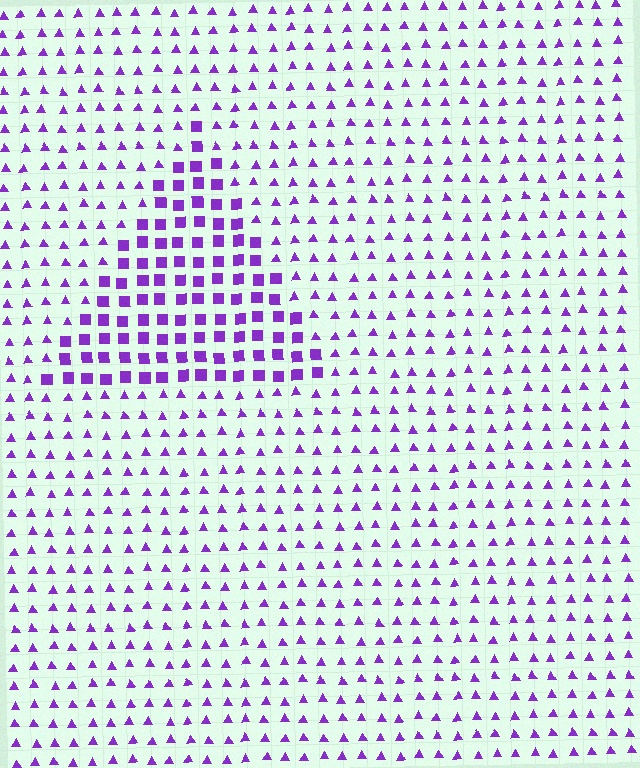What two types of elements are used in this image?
The image uses squares inside the triangle region and triangles outside it.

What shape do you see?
I see a triangle.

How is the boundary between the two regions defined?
The boundary is defined by a change in element shape: squares inside vs. triangles outside. All elements share the same color and spacing.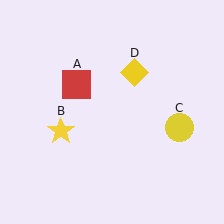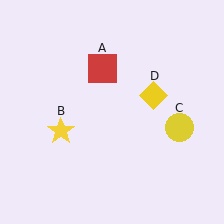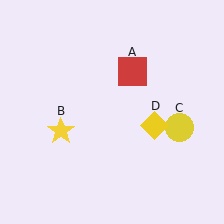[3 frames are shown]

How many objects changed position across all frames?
2 objects changed position: red square (object A), yellow diamond (object D).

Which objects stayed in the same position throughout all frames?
Yellow star (object B) and yellow circle (object C) remained stationary.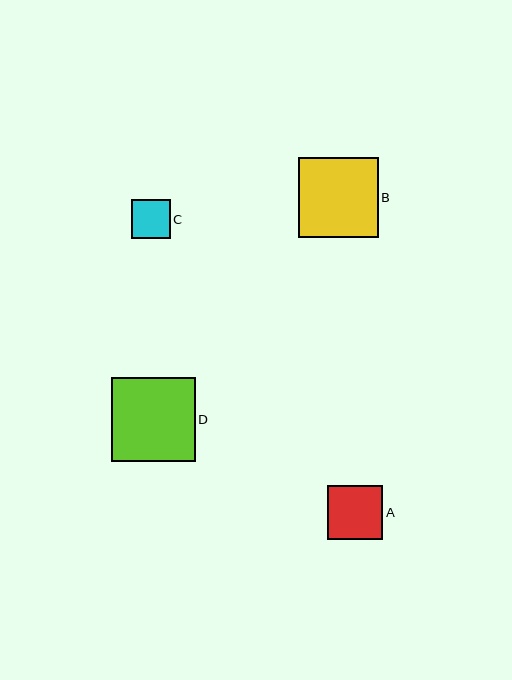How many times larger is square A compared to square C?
Square A is approximately 1.4 times the size of square C.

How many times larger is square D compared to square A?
Square D is approximately 1.5 times the size of square A.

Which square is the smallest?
Square C is the smallest with a size of approximately 39 pixels.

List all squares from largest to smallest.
From largest to smallest: D, B, A, C.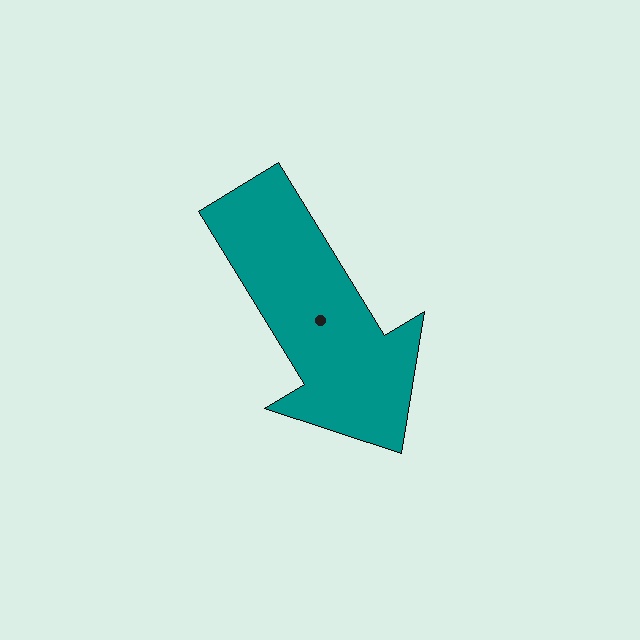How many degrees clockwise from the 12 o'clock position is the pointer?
Approximately 149 degrees.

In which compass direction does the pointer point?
Southeast.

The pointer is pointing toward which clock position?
Roughly 5 o'clock.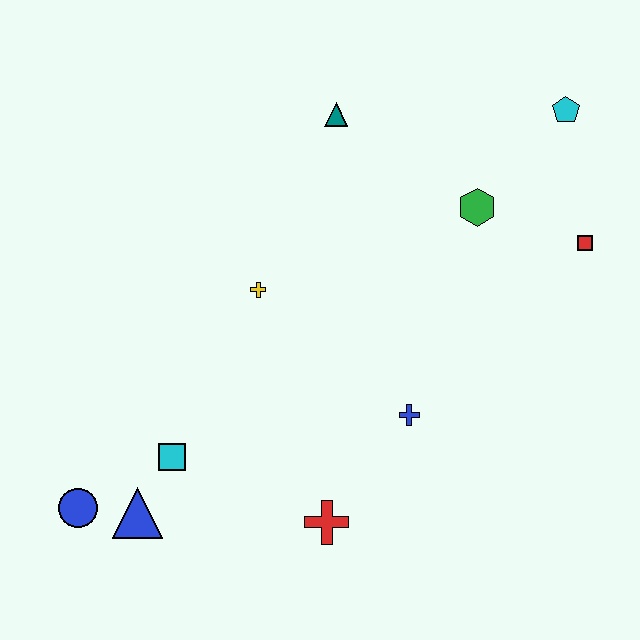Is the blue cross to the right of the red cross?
Yes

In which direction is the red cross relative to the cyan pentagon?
The red cross is below the cyan pentagon.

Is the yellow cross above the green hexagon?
No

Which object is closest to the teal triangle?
The green hexagon is closest to the teal triangle.